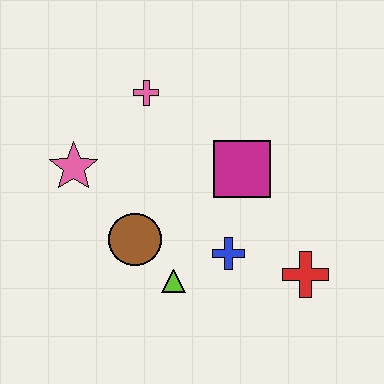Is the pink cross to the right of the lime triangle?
No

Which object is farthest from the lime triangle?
The pink cross is farthest from the lime triangle.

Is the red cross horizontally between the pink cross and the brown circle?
No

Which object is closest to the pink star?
The brown circle is closest to the pink star.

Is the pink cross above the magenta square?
Yes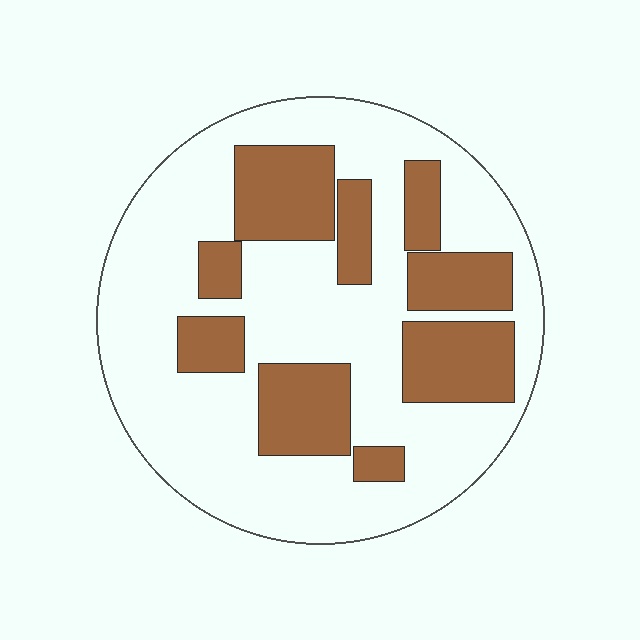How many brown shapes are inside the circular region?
9.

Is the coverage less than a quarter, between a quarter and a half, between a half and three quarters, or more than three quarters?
Between a quarter and a half.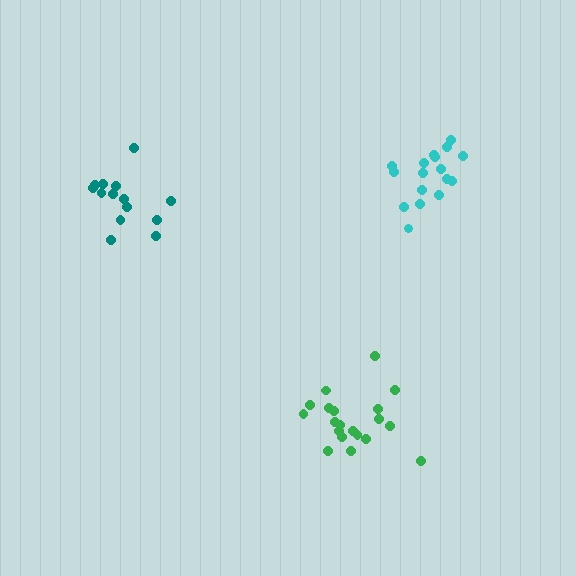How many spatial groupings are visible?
There are 3 spatial groupings.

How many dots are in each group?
Group 1: 14 dots, Group 2: 20 dots, Group 3: 17 dots (51 total).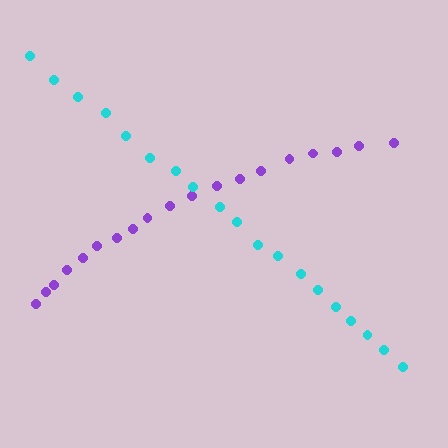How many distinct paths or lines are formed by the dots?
There are 2 distinct paths.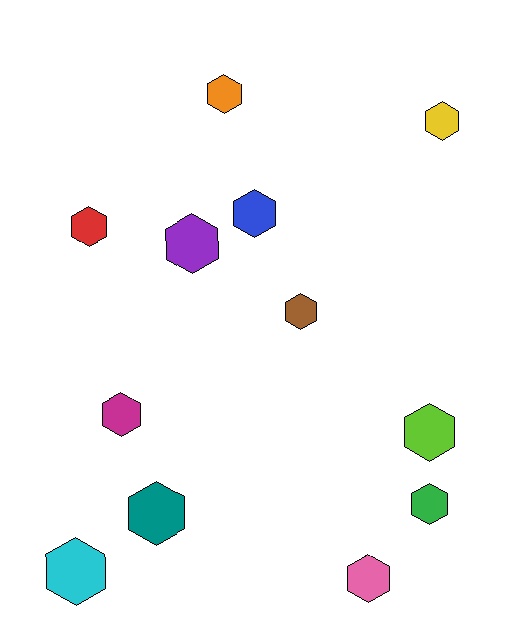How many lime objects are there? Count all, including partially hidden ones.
There is 1 lime object.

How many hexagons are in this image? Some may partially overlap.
There are 12 hexagons.